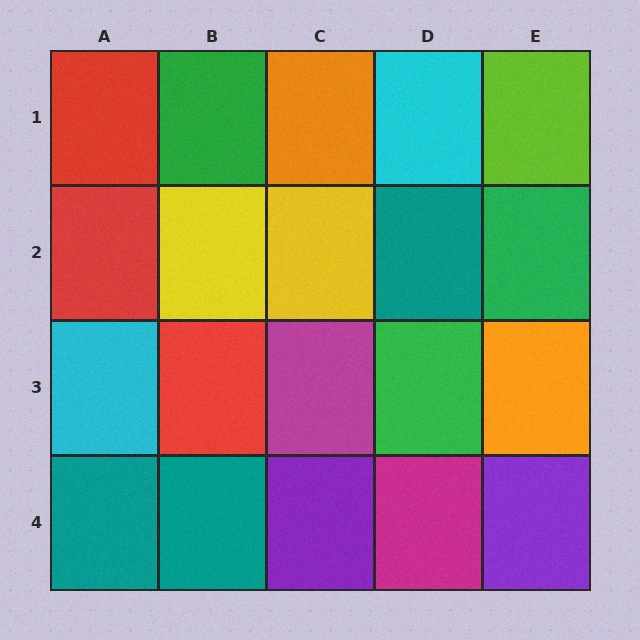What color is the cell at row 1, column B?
Green.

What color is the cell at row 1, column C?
Orange.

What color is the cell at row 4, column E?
Purple.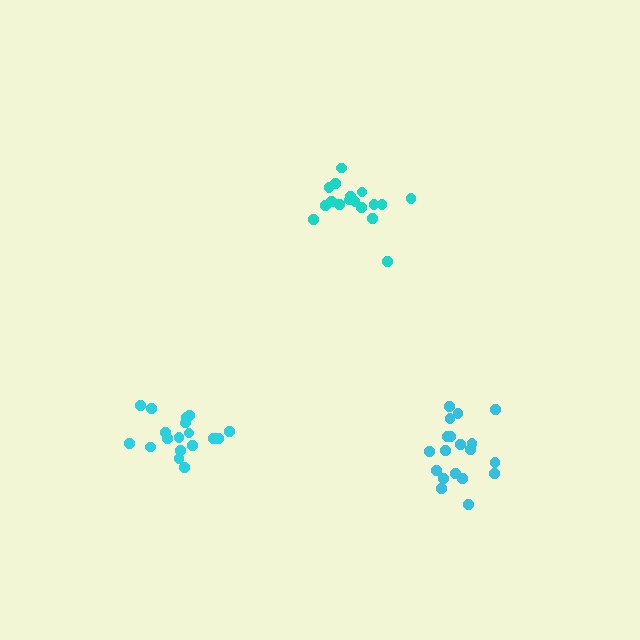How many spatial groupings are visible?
There are 3 spatial groupings.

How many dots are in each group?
Group 1: 18 dots, Group 2: 17 dots, Group 3: 19 dots (54 total).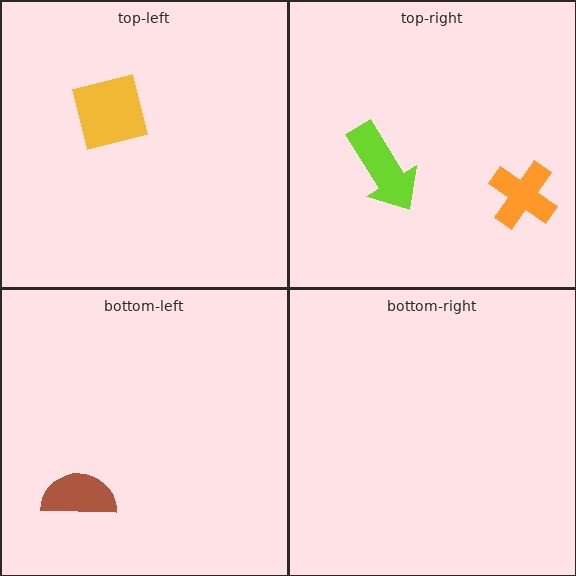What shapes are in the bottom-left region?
The brown semicircle.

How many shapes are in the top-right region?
2.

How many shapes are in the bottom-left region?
1.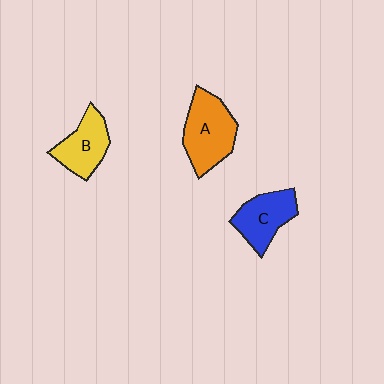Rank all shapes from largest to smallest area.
From largest to smallest: A (orange), C (blue), B (yellow).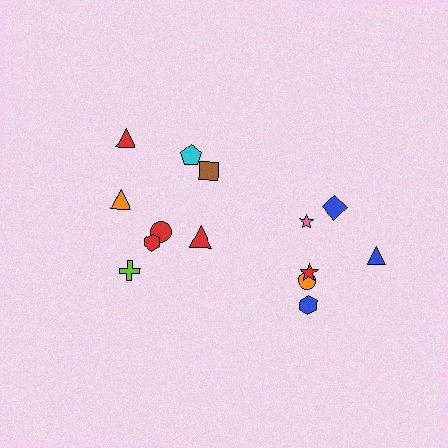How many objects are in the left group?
There are 8 objects.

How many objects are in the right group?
There are 6 objects.